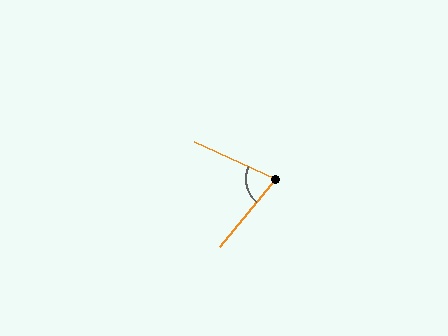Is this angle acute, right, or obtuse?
It is acute.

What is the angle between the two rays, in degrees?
Approximately 75 degrees.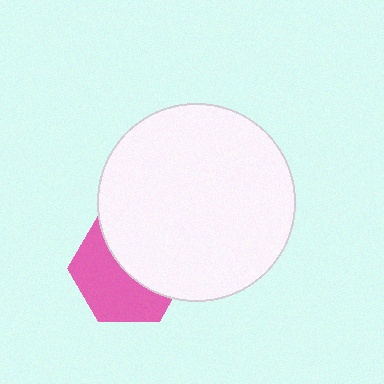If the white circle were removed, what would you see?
You would see the complete pink hexagon.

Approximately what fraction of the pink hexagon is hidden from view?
Roughly 49% of the pink hexagon is hidden behind the white circle.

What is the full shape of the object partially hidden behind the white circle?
The partially hidden object is a pink hexagon.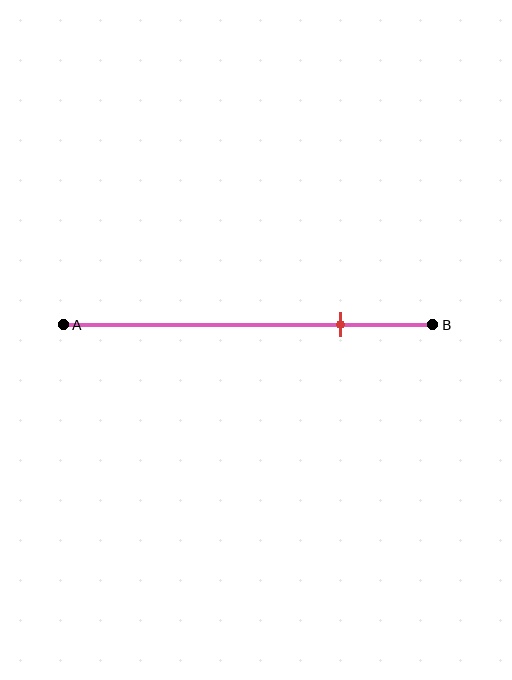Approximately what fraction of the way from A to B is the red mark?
The red mark is approximately 75% of the way from A to B.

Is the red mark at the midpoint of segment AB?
No, the mark is at about 75% from A, not at the 50% midpoint.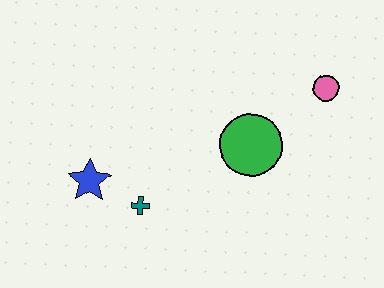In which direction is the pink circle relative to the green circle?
The pink circle is to the right of the green circle.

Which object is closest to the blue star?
The teal cross is closest to the blue star.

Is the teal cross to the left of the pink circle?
Yes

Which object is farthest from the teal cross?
The pink circle is farthest from the teal cross.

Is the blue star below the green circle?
Yes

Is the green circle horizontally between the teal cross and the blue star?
No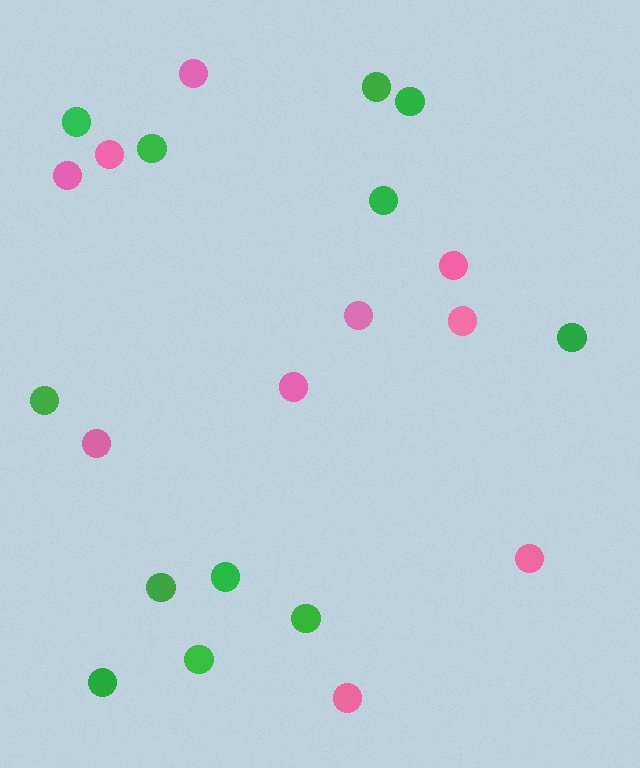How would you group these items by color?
There are 2 groups: one group of green circles (12) and one group of pink circles (10).